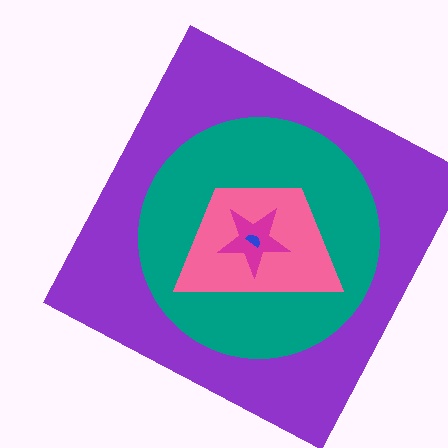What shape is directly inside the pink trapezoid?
The magenta star.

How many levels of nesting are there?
5.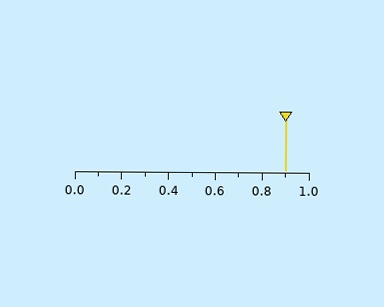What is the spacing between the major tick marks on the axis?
The major ticks are spaced 0.2 apart.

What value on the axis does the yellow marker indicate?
The marker indicates approximately 0.9.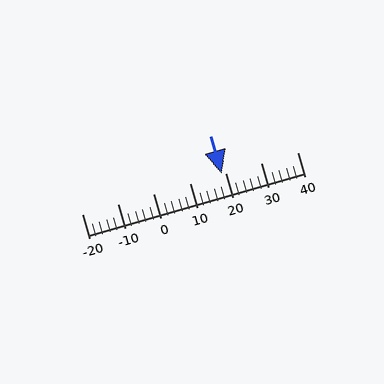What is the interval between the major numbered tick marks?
The major tick marks are spaced 10 units apart.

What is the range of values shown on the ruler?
The ruler shows values from -20 to 40.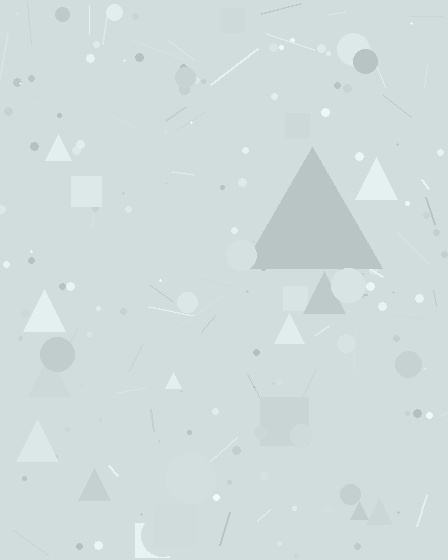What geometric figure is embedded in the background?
A triangle is embedded in the background.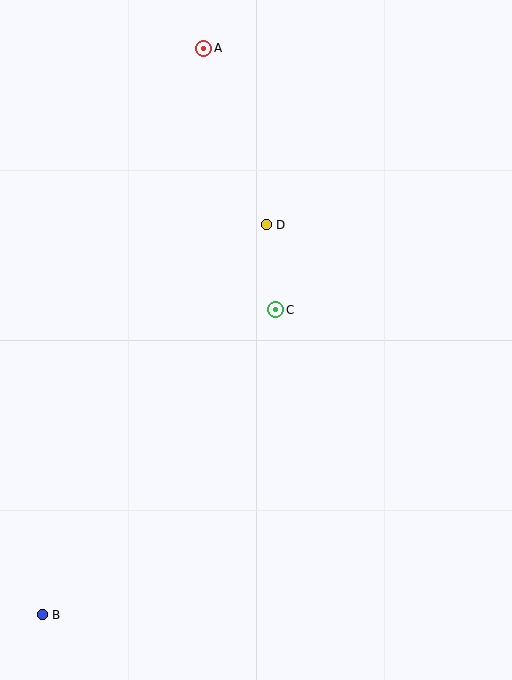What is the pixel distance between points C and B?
The distance between C and B is 384 pixels.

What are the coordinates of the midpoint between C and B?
The midpoint between C and B is at (159, 462).